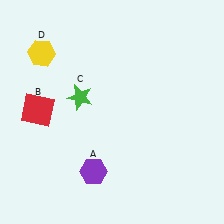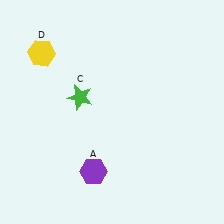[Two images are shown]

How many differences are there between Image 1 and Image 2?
There is 1 difference between the two images.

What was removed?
The red square (B) was removed in Image 2.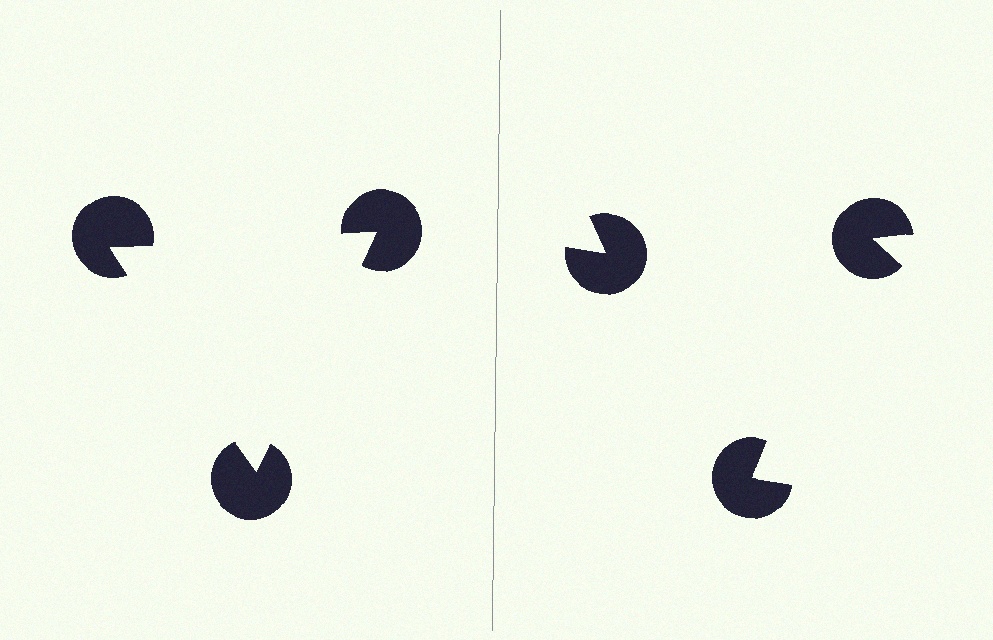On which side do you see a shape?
An illusory triangle appears on the left side. On the right side the wedge cuts are rotated, so no coherent shape forms.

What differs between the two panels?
The pac-man discs are positioned identically on both sides; only the wedge orientations differ. On the left they align to a triangle; on the right they are misaligned.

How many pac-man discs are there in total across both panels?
6 — 3 on each side.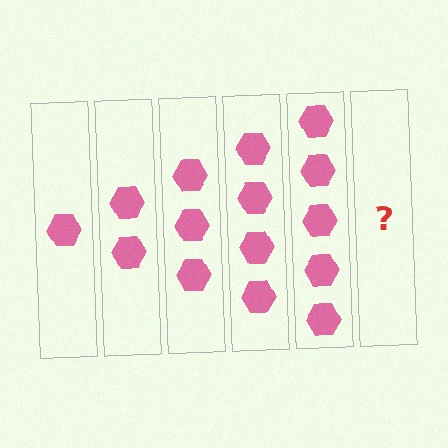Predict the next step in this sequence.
The next step is 6 hexagons.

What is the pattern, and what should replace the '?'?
The pattern is that each step adds one more hexagon. The '?' should be 6 hexagons.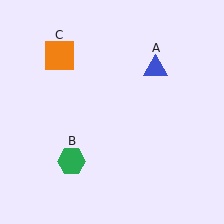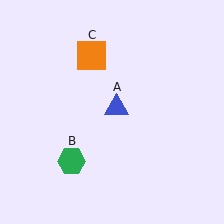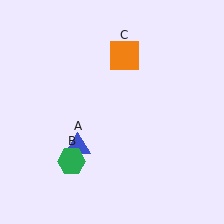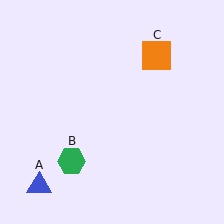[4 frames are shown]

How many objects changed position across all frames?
2 objects changed position: blue triangle (object A), orange square (object C).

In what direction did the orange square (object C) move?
The orange square (object C) moved right.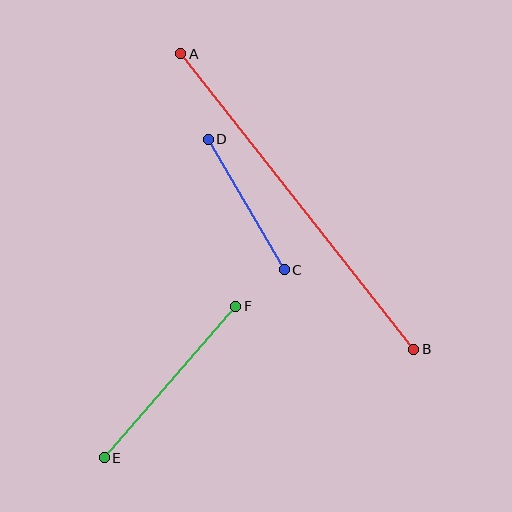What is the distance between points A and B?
The distance is approximately 376 pixels.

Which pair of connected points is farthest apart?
Points A and B are farthest apart.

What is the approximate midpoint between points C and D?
The midpoint is at approximately (246, 205) pixels.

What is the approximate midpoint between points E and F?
The midpoint is at approximately (170, 382) pixels.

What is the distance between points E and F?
The distance is approximately 200 pixels.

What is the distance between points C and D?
The distance is approximately 151 pixels.